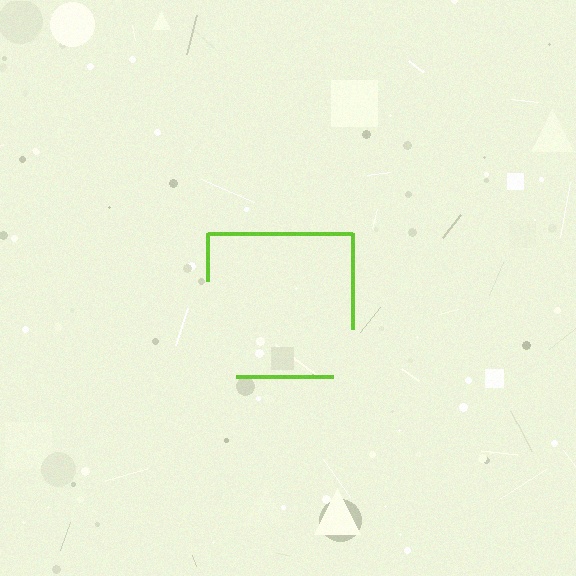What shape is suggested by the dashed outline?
The dashed outline suggests a square.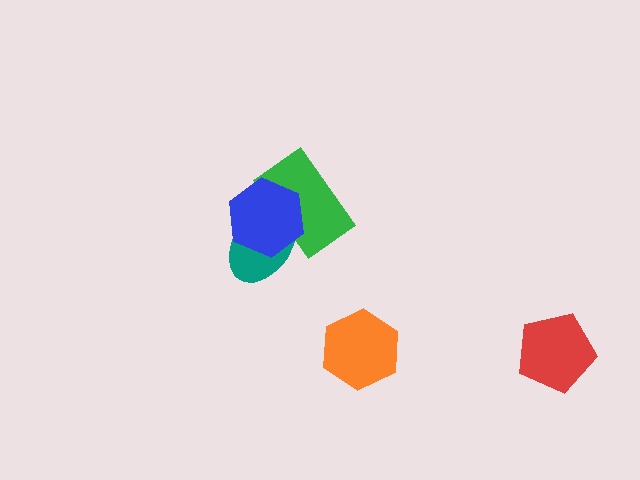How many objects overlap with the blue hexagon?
2 objects overlap with the blue hexagon.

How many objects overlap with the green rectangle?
2 objects overlap with the green rectangle.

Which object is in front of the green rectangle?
The blue hexagon is in front of the green rectangle.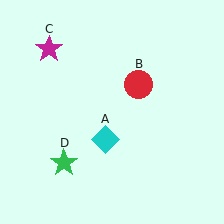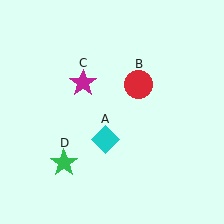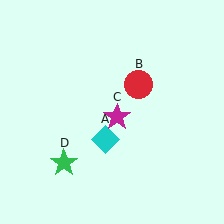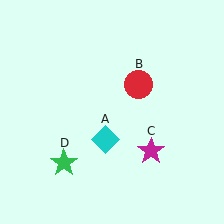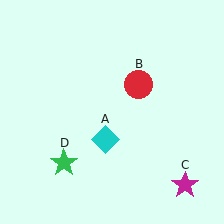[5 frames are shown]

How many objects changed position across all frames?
1 object changed position: magenta star (object C).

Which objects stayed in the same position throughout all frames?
Cyan diamond (object A) and red circle (object B) and green star (object D) remained stationary.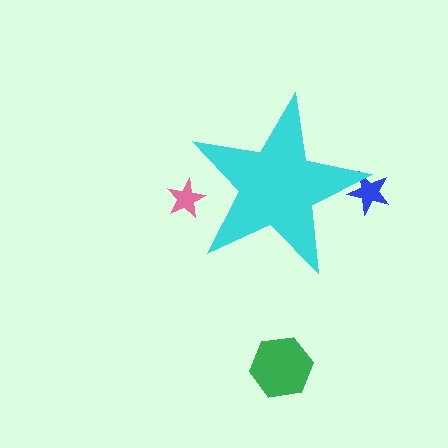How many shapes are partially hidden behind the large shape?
2 shapes are partially hidden.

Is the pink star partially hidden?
Yes, the pink star is partially hidden behind the cyan star.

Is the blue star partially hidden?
Yes, the blue star is partially hidden behind the cyan star.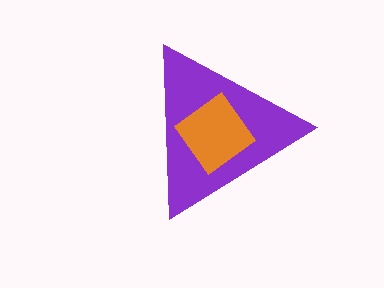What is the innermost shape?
The orange diamond.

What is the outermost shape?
The purple triangle.